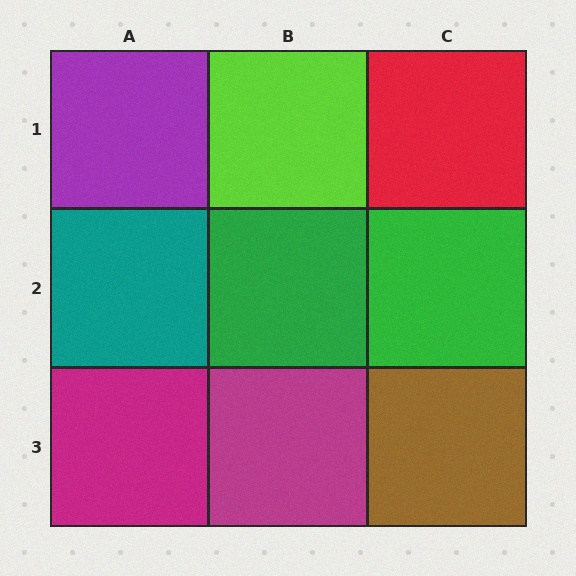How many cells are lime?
1 cell is lime.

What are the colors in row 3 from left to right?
Magenta, magenta, brown.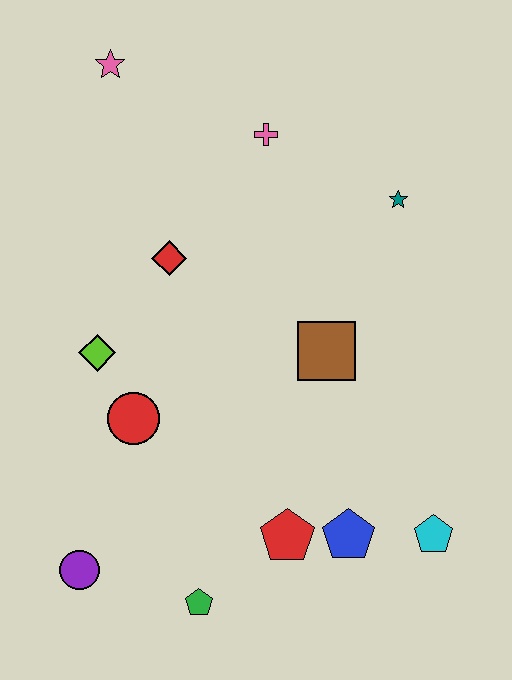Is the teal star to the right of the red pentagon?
Yes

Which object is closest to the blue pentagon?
The red pentagon is closest to the blue pentagon.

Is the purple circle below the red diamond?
Yes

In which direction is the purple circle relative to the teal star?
The purple circle is below the teal star.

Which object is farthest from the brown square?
The pink star is farthest from the brown square.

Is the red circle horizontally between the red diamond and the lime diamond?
Yes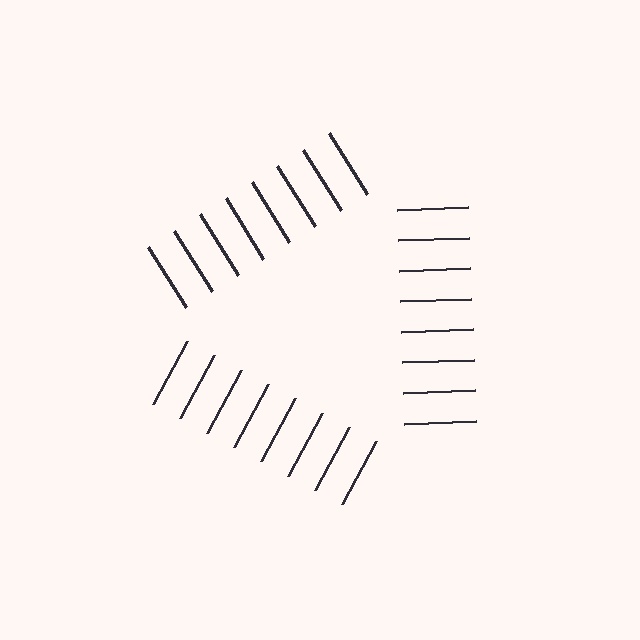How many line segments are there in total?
24 — 8 along each of the 3 edges.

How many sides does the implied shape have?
3 sides — the line-ends trace a triangle.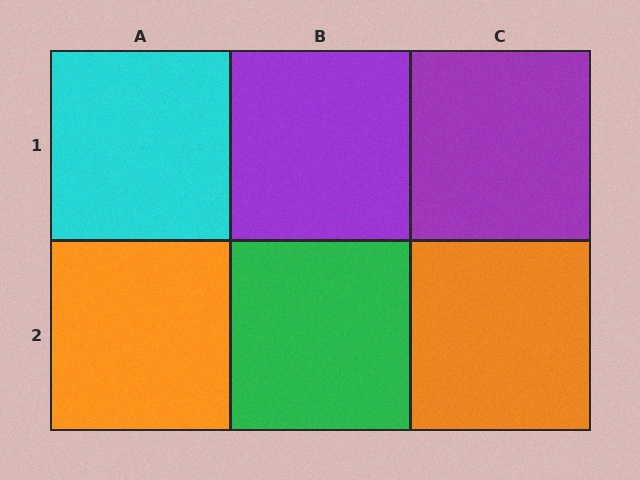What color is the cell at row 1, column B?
Purple.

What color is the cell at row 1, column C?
Purple.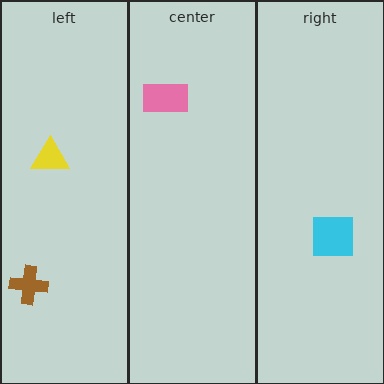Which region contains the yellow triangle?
The left region.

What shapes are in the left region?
The yellow triangle, the brown cross.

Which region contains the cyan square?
The right region.